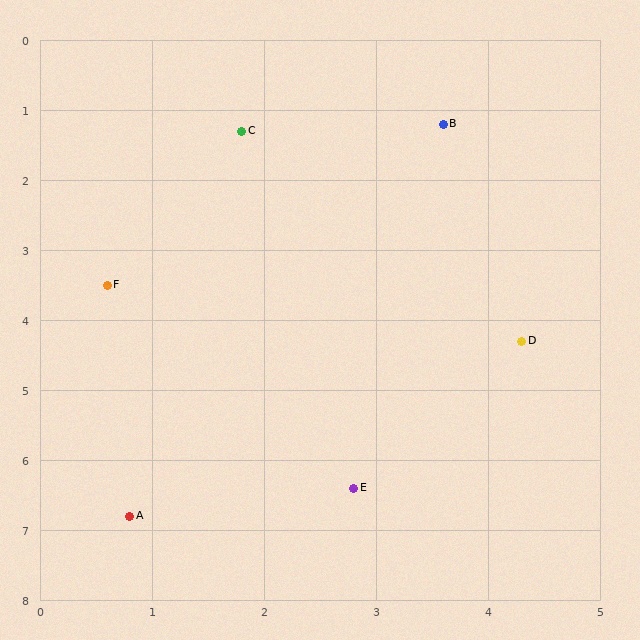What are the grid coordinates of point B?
Point B is at approximately (3.6, 1.2).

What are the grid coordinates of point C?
Point C is at approximately (1.8, 1.3).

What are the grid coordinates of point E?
Point E is at approximately (2.8, 6.4).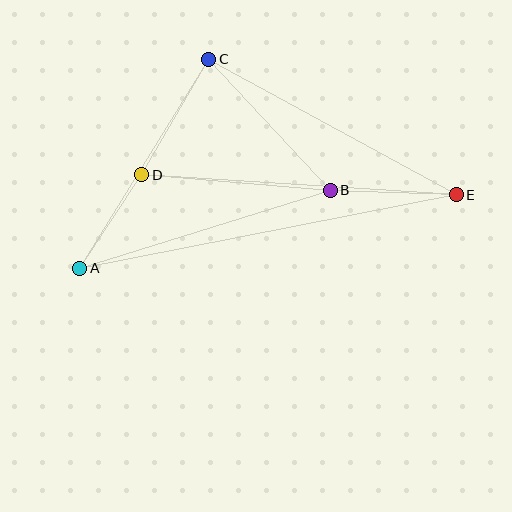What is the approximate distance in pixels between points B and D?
The distance between B and D is approximately 189 pixels.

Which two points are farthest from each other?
Points A and E are farthest from each other.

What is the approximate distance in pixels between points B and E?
The distance between B and E is approximately 126 pixels.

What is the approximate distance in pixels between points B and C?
The distance between B and C is approximately 179 pixels.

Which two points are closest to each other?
Points A and D are closest to each other.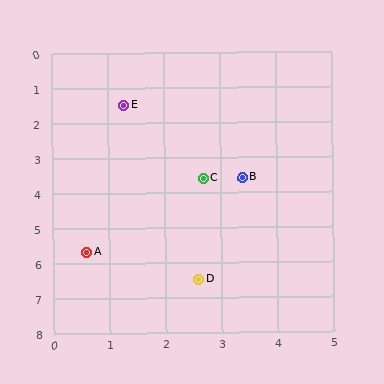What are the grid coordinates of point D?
Point D is at approximately (2.6, 6.5).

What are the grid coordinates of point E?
Point E is at approximately (1.3, 1.5).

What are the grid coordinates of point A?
Point A is at approximately (0.6, 5.7).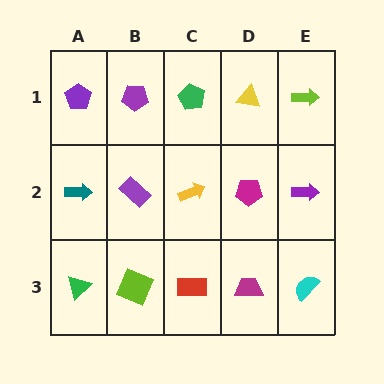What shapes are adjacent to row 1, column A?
A teal arrow (row 2, column A), a purple pentagon (row 1, column B).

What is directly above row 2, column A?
A purple pentagon.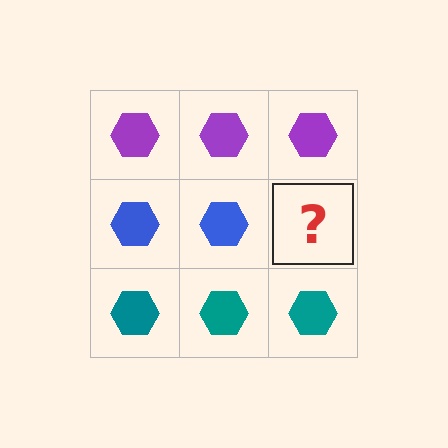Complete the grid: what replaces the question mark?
The question mark should be replaced with a blue hexagon.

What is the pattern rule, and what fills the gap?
The rule is that each row has a consistent color. The gap should be filled with a blue hexagon.